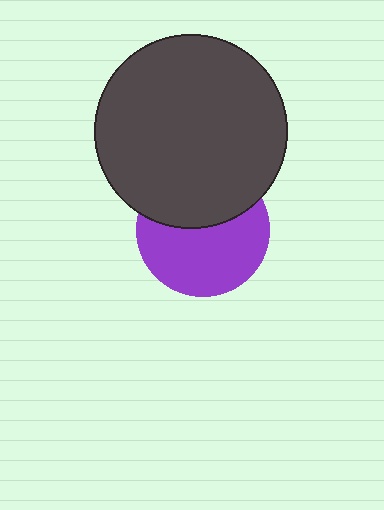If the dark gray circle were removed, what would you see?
You would see the complete purple circle.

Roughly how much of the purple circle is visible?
About half of it is visible (roughly 59%).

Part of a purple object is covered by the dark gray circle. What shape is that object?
It is a circle.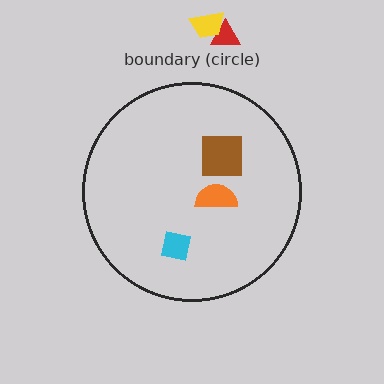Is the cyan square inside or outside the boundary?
Inside.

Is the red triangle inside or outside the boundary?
Outside.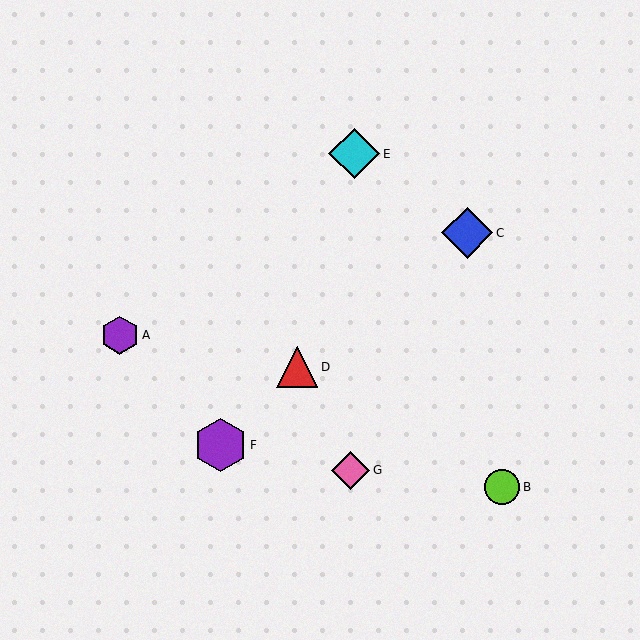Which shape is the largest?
The purple hexagon (labeled F) is the largest.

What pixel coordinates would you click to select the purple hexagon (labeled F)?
Click at (220, 445) to select the purple hexagon F.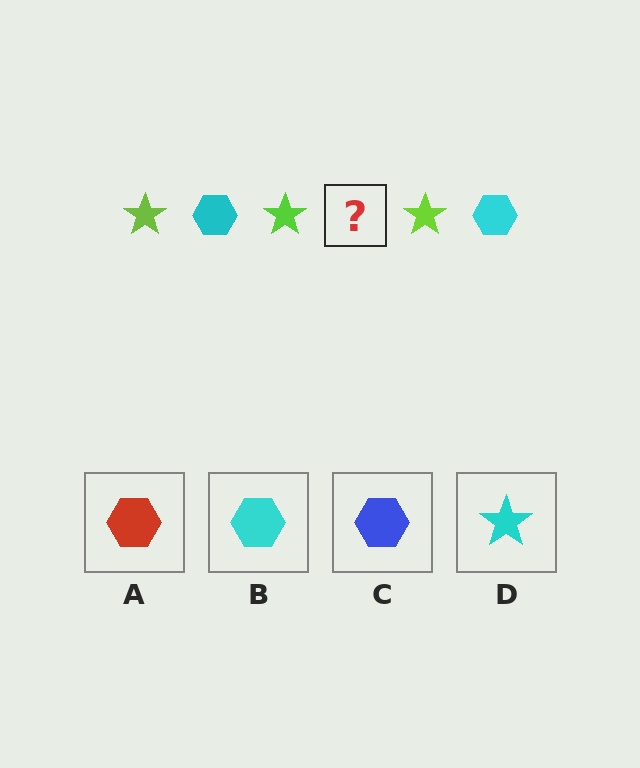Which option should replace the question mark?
Option B.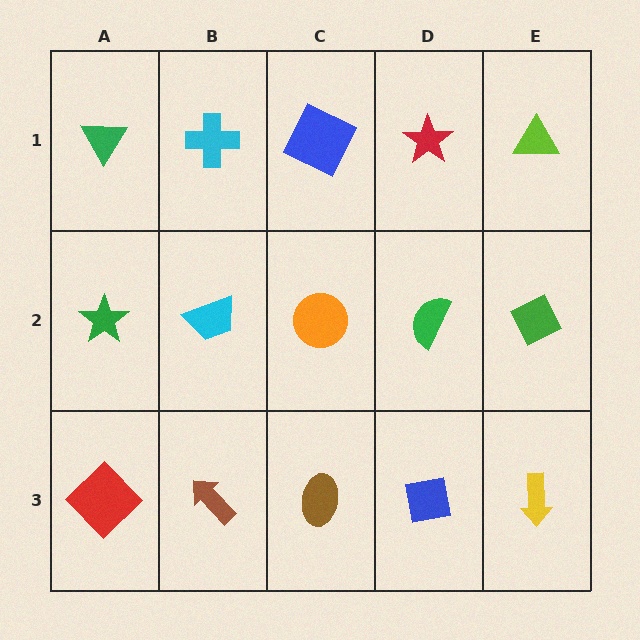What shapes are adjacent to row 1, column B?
A cyan trapezoid (row 2, column B), a green triangle (row 1, column A), a blue square (row 1, column C).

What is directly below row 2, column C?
A brown ellipse.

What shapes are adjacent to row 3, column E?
A green diamond (row 2, column E), a blue square (row 3, column D).